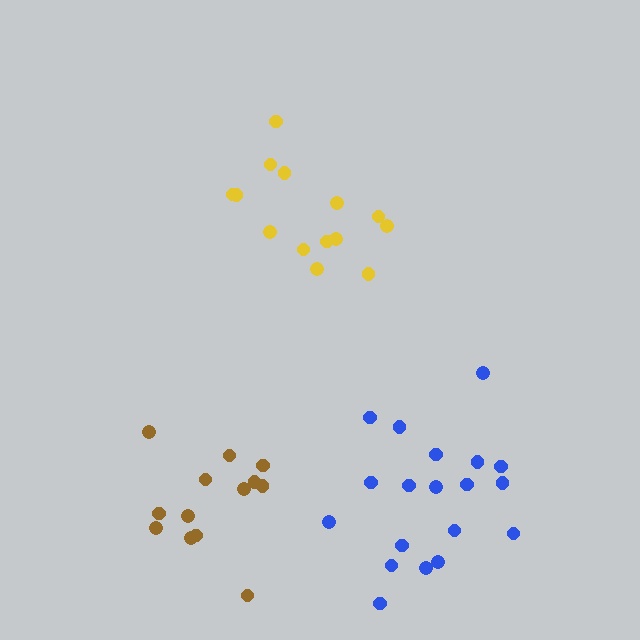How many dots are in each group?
Group 1: 14 dots, Group 2: 19 dots, Group 3: 13 dots (46 total).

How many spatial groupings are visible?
There are 3 spatial groupings.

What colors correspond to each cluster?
The clusters are colored: yellow, blue, brown.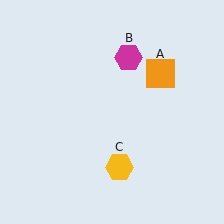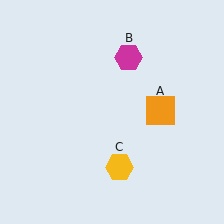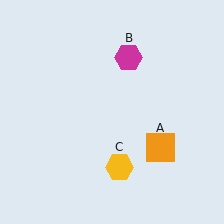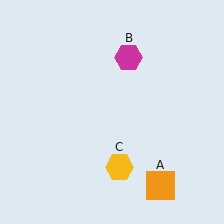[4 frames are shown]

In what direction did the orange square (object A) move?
The orange square (object A) moved down.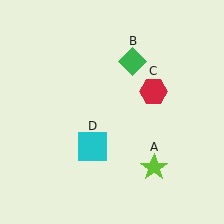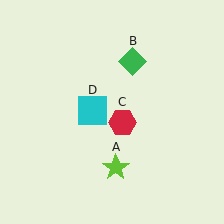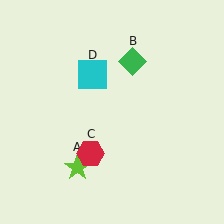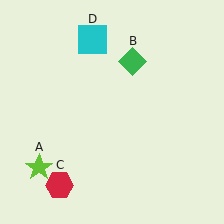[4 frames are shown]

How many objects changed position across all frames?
3 objects changed position: lime star (object A), red hexagon (object C), cyan square (object D).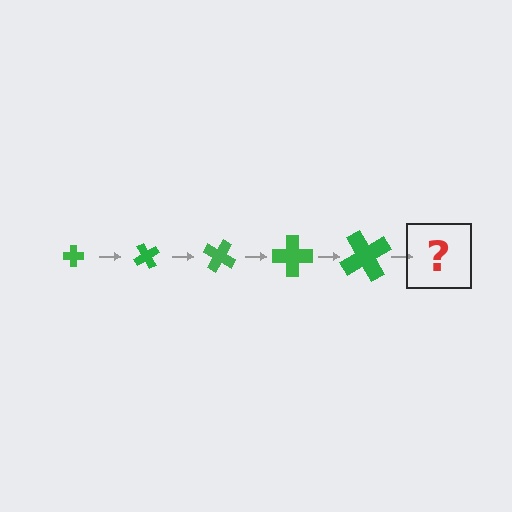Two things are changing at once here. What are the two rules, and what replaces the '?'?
The two rules are that the cross grows larger each step and it rotates 60 degrees each step. The '?' should be a cross, larger than the previous one and rotated 300 degrees from the start.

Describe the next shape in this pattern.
It should be a cross, larger than the previous one and rotated 300 degrees from the start.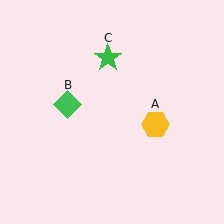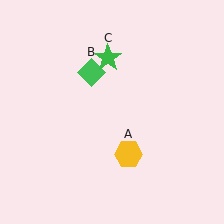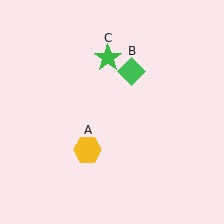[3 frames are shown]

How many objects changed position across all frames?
2 objects changed position: yellow hexagon (object A), green diamond (object B).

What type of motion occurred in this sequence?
The yellow hexagon (object A), green diamond (object B) rotated clockwise around the center of the scene.